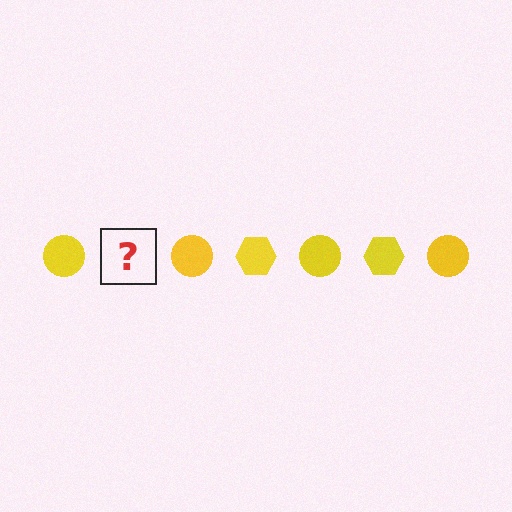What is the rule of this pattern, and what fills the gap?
The rule is that the pattern cycles through circle, hexagon shapes in yellow. The gap should be filled with a yellow hexagon.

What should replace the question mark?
The question mark should be replaced with a yellow hexagon.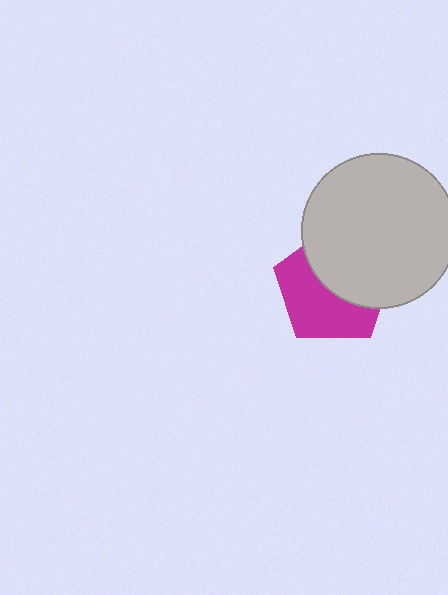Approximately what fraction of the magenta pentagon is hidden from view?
Roughly 49% of the magenta pentagon is hidden behind the light gray circle.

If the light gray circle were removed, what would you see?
You would see the complete magenta pentagon.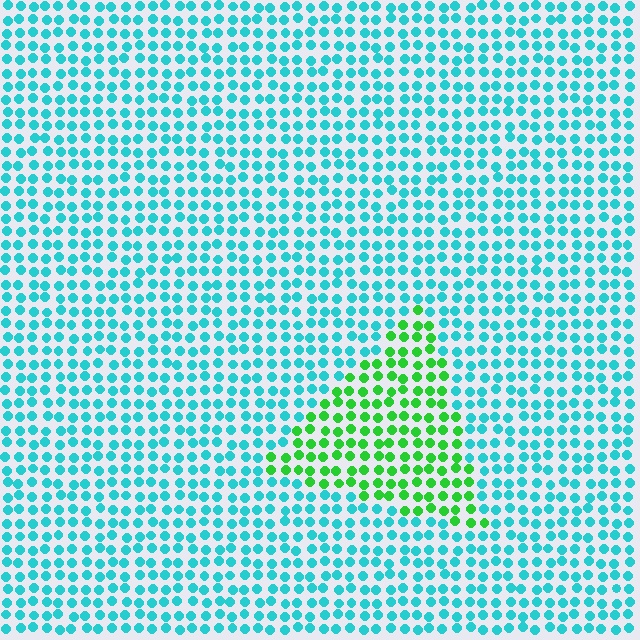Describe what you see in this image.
The image is filled with small cyan elements in a uniform arrangement. A triangle-shaped region is visible where the elements are tinted to a slightly different hue, forming a subtle color boundary.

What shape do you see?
I see a triangle.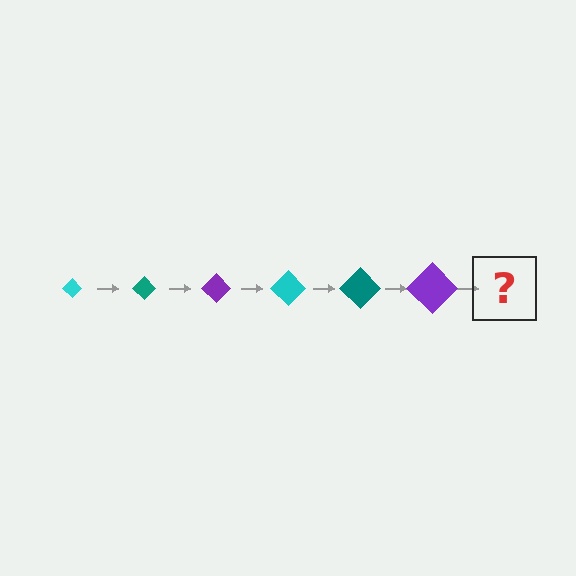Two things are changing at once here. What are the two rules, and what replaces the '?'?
The two rules are that the diamond grows larger each step and the color cycles through cyan, teal, and purple. The '?' should be a cyan diamond, larger than the previous one.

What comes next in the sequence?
The next element should be a cyan diamond, larger than the previous one.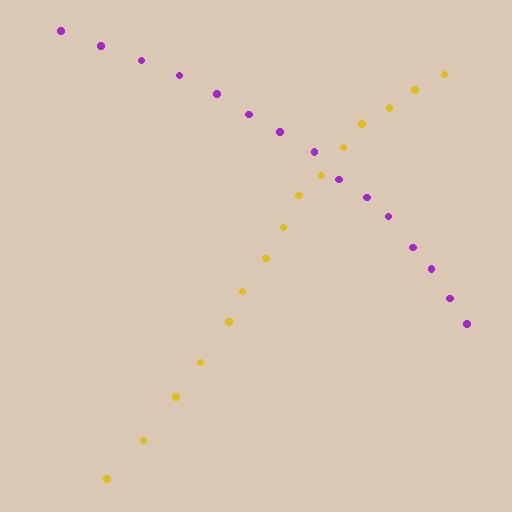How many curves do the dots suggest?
There are 2 distinct paths.